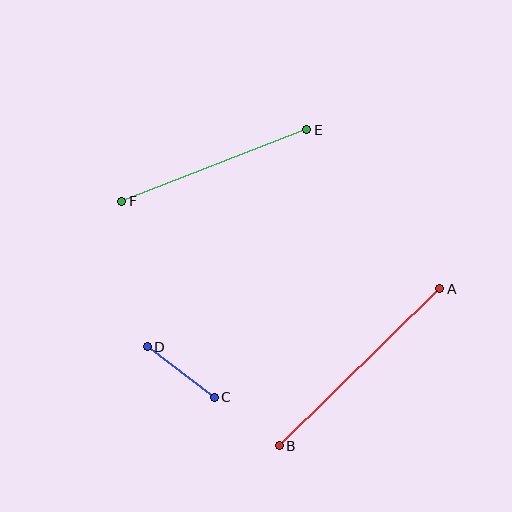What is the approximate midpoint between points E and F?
The midpoint is at approximately (214, 166) pixels.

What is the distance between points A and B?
The distance is approximately 224 pixels.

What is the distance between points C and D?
The distance is approximately 84 pixels.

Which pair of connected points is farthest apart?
Points A and B are farthest apart.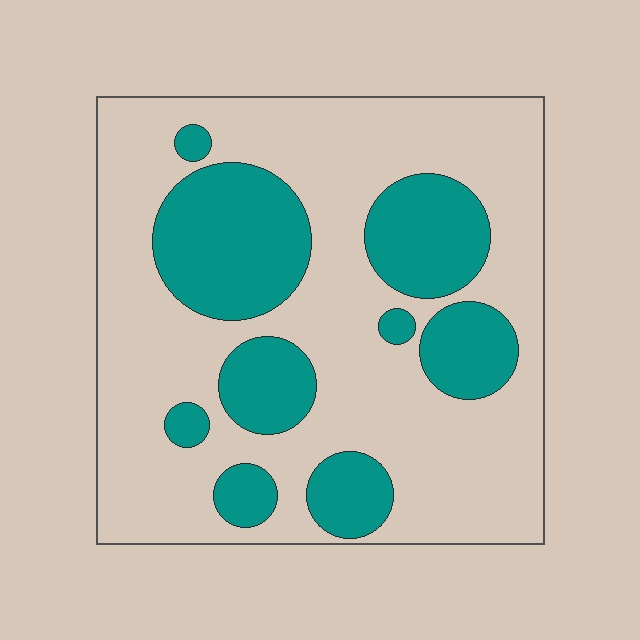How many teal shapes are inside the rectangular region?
9.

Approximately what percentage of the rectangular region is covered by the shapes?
Approximately 30%.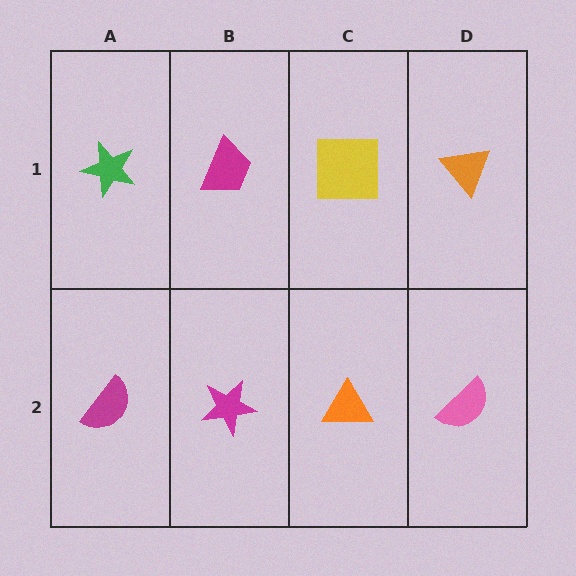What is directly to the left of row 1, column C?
A magenta trapezoid.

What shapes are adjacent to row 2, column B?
A magenta trapezoid (row 1, column B), a magenta semicircle (row 2, column A), an orange triangle (row 2, column C).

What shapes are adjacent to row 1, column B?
A magenta star (row 2, column B), a green star (row 1, column A), a yellow square (row 1, column C).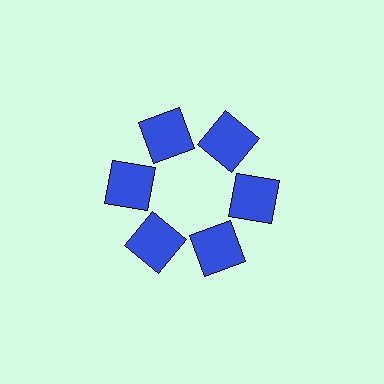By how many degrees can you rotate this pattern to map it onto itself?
The pattern maps onto itself every 60 degrees of rotation.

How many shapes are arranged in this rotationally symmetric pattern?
There are 6 shapes, arranged in 6 groups of 1.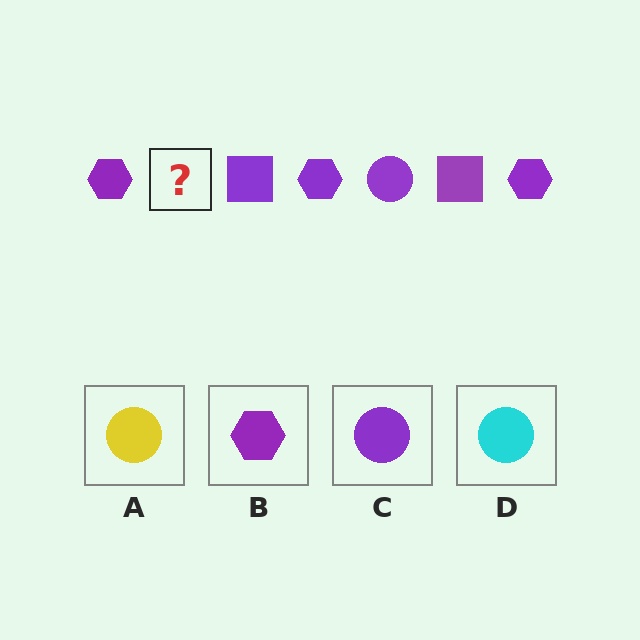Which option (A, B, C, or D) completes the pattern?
C.